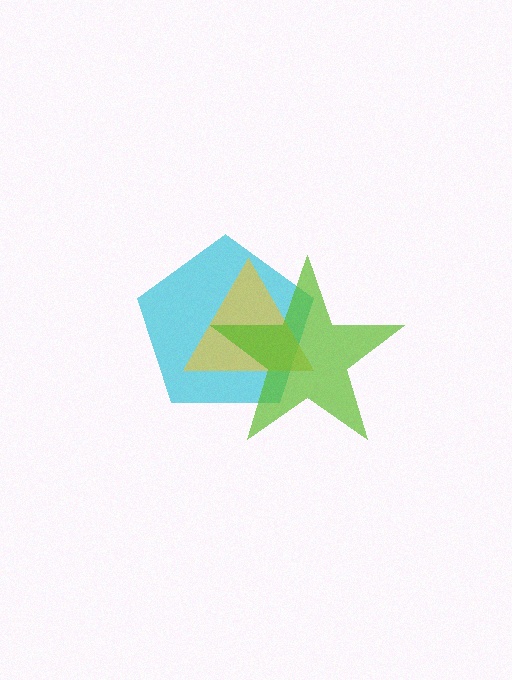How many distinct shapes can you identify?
There are 3 distinct shapes: a cyan pentagon, a yellow triangle, a lime star.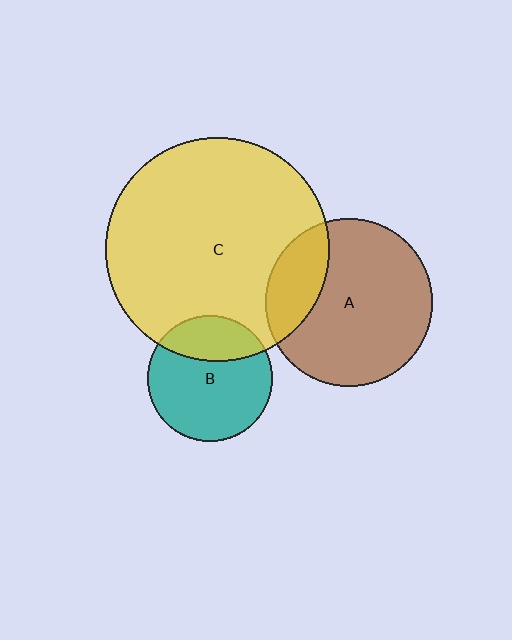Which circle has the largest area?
Circle C (yellow).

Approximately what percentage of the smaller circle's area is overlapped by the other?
Approximately 30%.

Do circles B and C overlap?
Yes.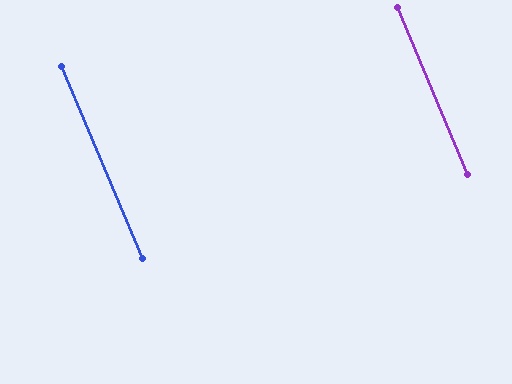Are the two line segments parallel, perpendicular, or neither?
Parallel — their directions differ by only 0.2°.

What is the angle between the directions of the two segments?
Approximately 0 degrees.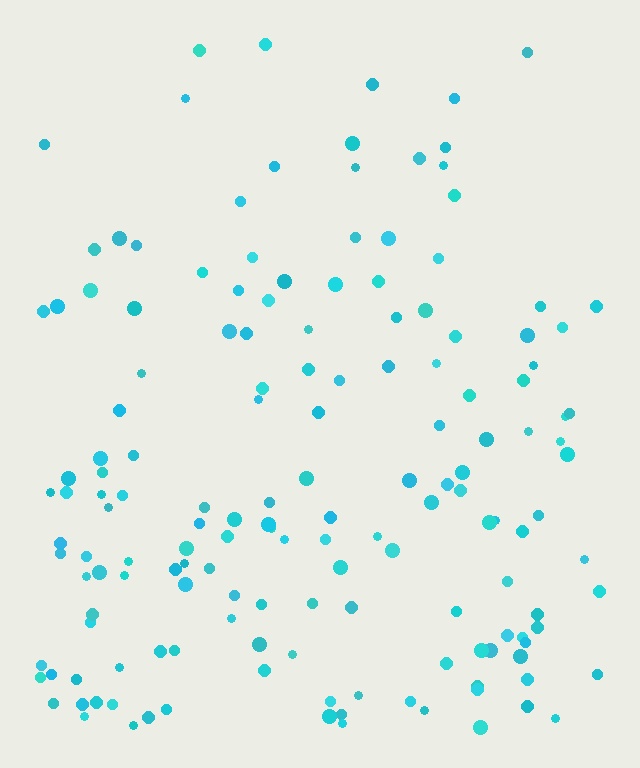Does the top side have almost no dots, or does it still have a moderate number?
Still a moderate number, just noticeably fewer than the bottom.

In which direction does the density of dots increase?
From top to bottom, with the bottom side densest.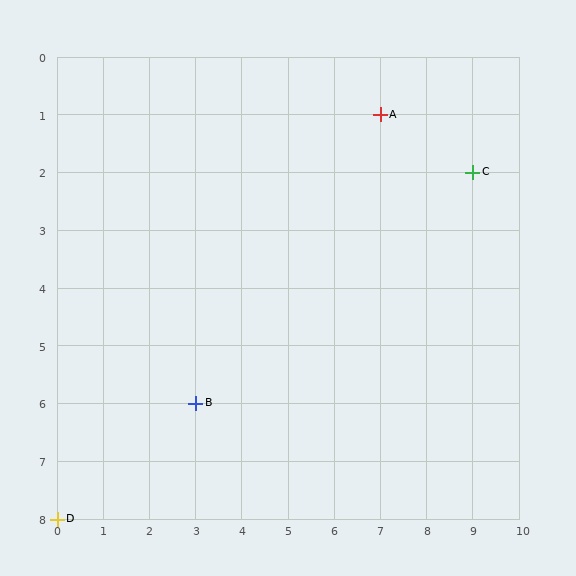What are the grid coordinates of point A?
Point A is at grid coordinates (7, 1).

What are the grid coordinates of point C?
Point C is at grid coordinates (9, 2).